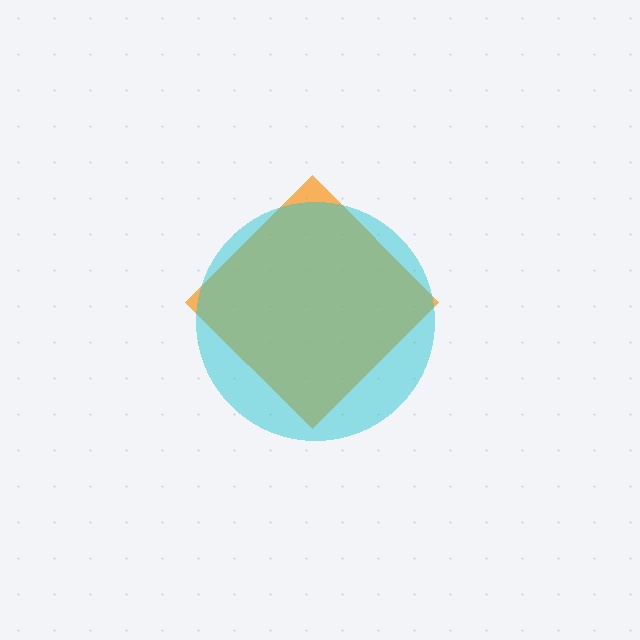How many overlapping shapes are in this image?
There are 2 overlapping shapes in the image.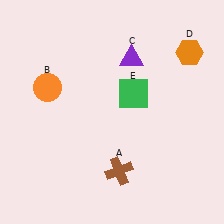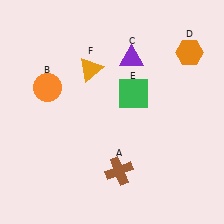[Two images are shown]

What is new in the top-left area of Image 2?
An orange triangle (F) was added in the top-left area of Image 2.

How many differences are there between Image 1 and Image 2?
There is 1 difference between the two images.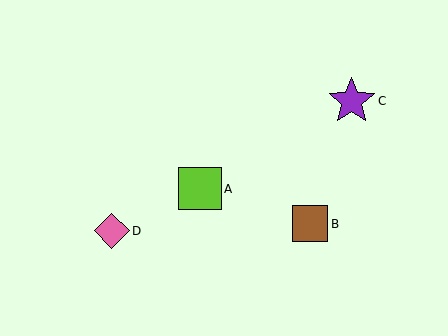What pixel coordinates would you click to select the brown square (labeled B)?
Click at (310, 224) to select the brown square B.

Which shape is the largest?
The purple star (labeled C) is the largest.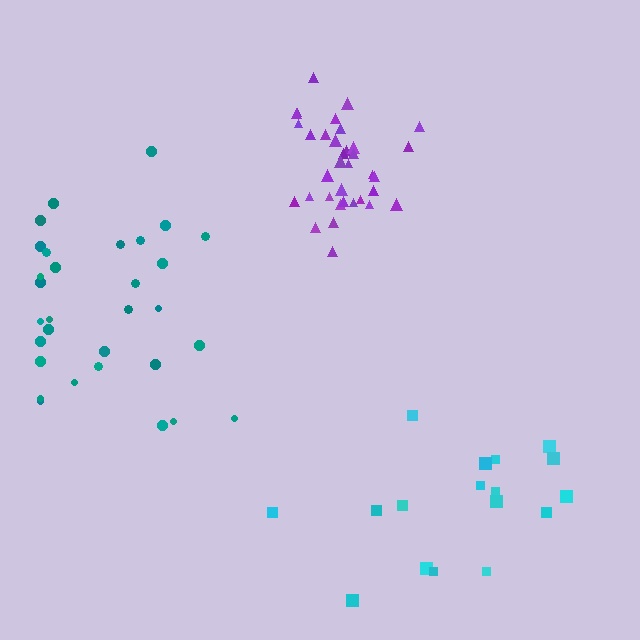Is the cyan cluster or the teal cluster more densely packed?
Teal.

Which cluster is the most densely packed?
Purple.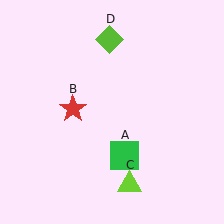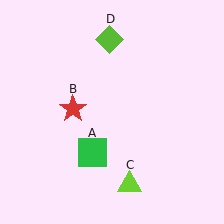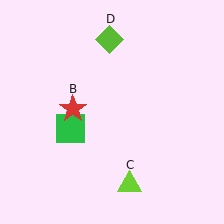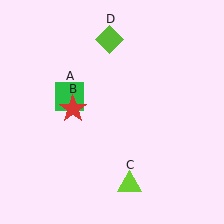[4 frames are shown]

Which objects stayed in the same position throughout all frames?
Red star (object B) and lime triangle (object C) and lime diamond (object D) remained stationary.